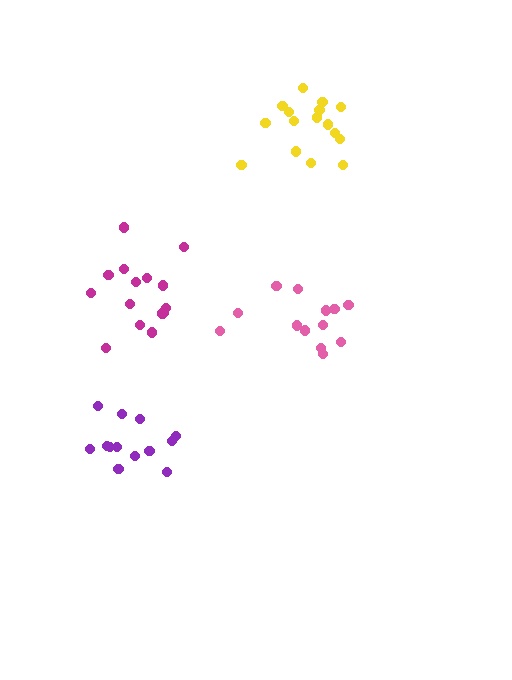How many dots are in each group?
Group 1: 13 dots, Group 2: 15 dots, Group 3: 16 dots, Group 4: 13 dots (57 total).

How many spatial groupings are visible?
There are 4 spatial groupings.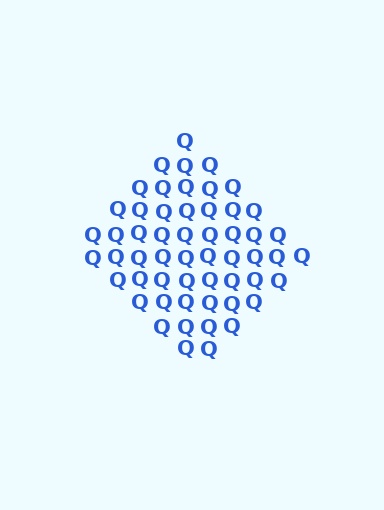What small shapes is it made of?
It is made of small letter Q's.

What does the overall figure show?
The overall figure shows a diamond.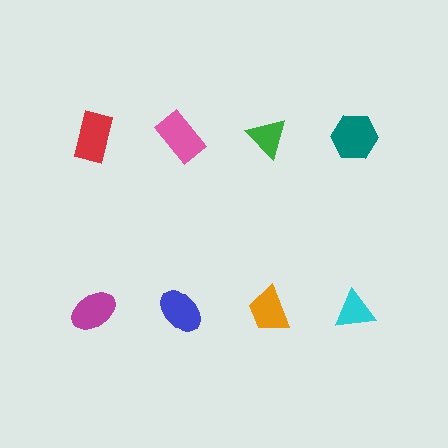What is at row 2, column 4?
A cyan triangle.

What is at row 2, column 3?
An orange trapezoid.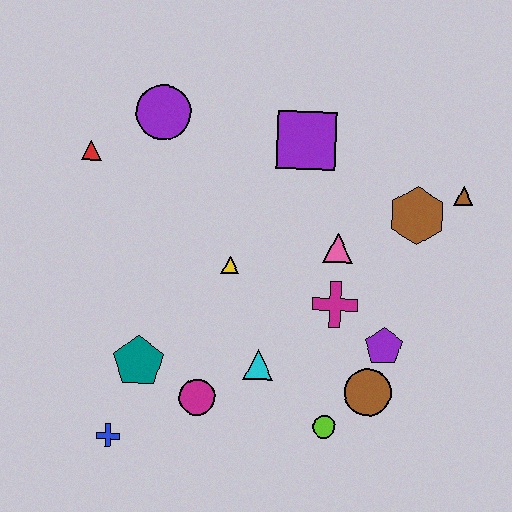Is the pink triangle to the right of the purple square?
Yes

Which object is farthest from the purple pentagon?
The red triangle is farthest from the purple pentagon.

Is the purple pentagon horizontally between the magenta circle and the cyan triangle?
No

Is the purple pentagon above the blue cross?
Yes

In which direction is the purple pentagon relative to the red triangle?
The purple pentagon is to the right of the red triangle.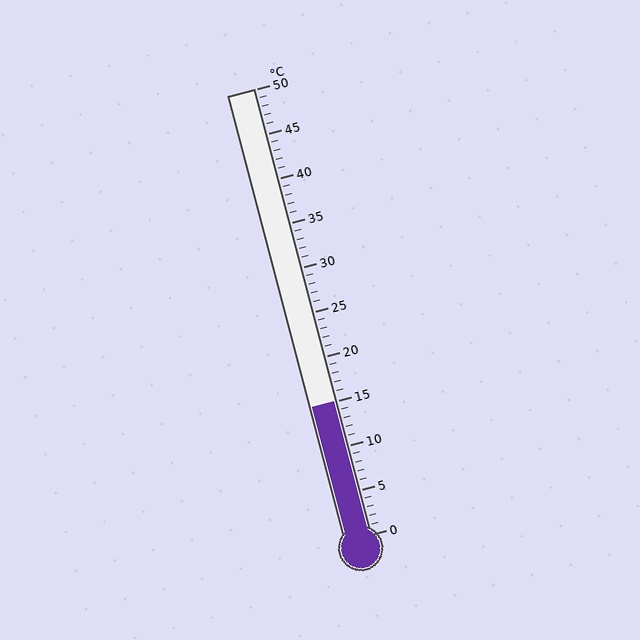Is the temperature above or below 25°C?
The temperature is below 25°C.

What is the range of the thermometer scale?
The thermometer scale ranges from 0°C to 50°C.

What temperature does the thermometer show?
The thermometer shows approximately 15°C.